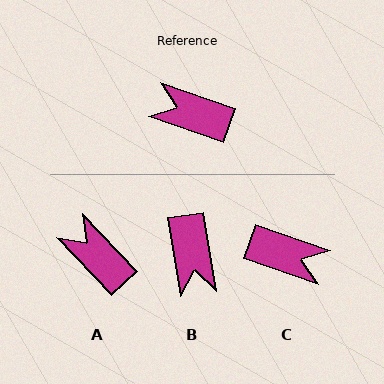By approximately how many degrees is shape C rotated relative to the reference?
Approximately 179 degrees counter-clockwise.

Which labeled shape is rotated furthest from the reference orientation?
C, about 179 degrees away.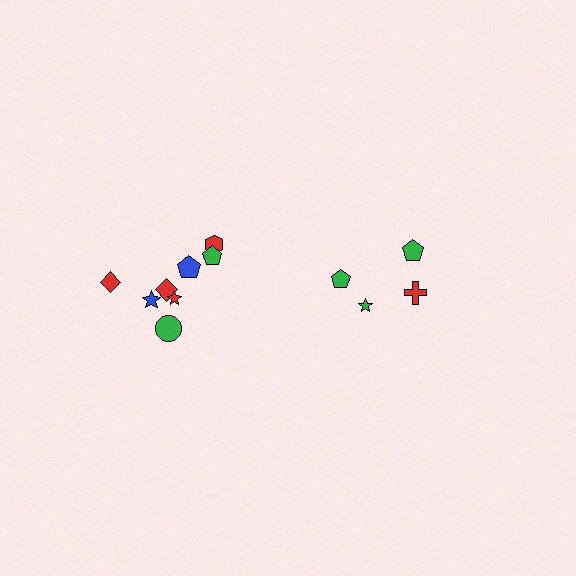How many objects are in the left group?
There are 8 objects.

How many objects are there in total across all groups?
There are 12 objects.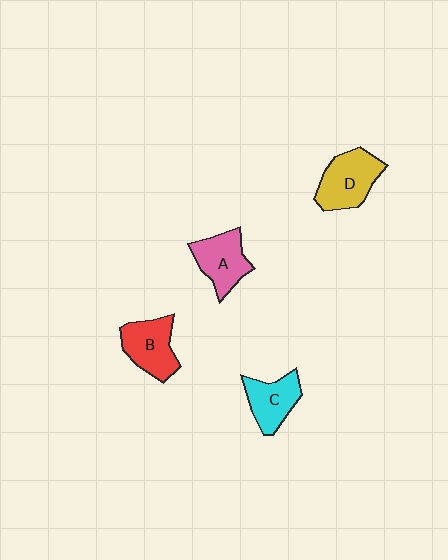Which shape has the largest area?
Shape D (yellow).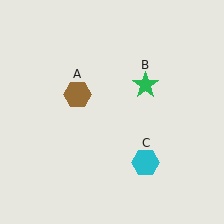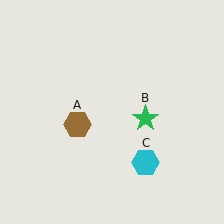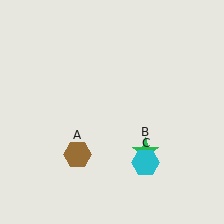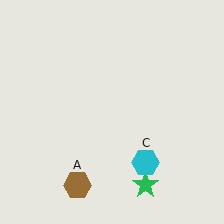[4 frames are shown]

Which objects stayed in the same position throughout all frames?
Cyan hexagon (object C) remained stationary.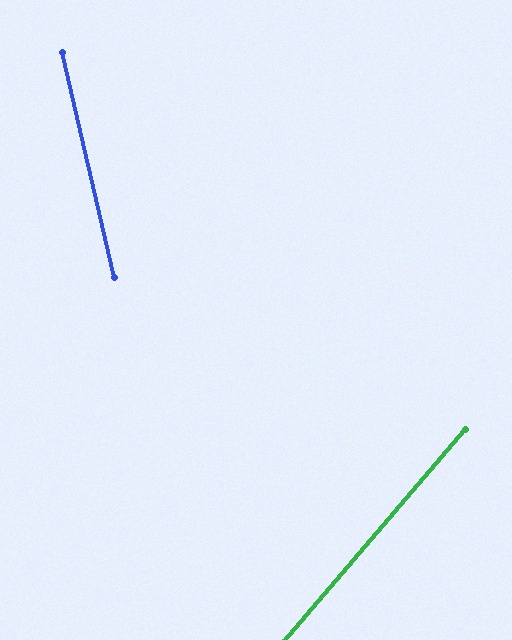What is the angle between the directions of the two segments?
Approximately 54 degrees.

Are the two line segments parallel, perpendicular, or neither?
Neither parallel nor perpendicular — they differ by about 54°.